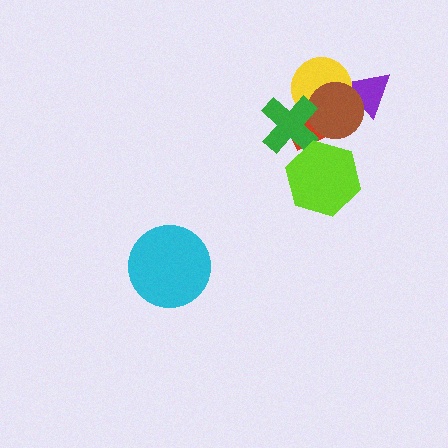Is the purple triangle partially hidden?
Yes, it is partially covered by another shape.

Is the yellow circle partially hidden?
Yes, it is partially covered by another shape.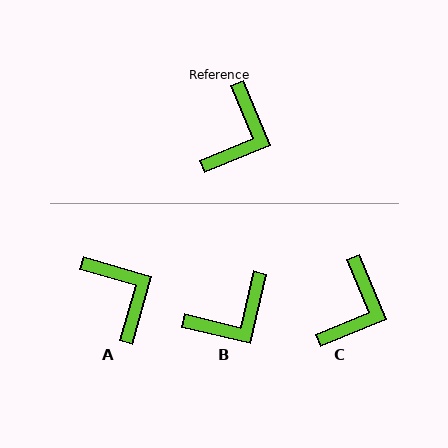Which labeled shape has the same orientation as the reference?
C.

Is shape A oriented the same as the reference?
No, it is off by about 52 degrees.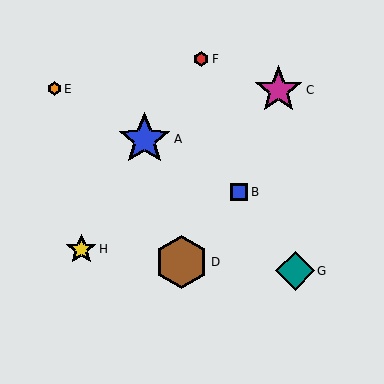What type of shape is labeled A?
Shape A is a blue star.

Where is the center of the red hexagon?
The center of the red hexagon is at (201, 59).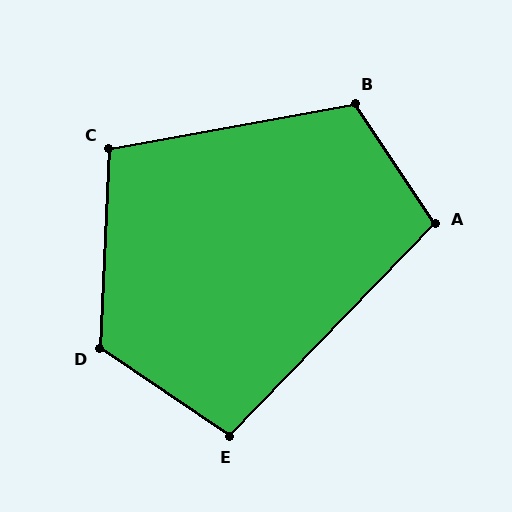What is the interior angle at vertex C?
Approximately 103 degrees (obtuse).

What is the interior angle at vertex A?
Approximately 102 degrees (obtuse).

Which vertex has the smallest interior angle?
E, at approximately 100 degrees.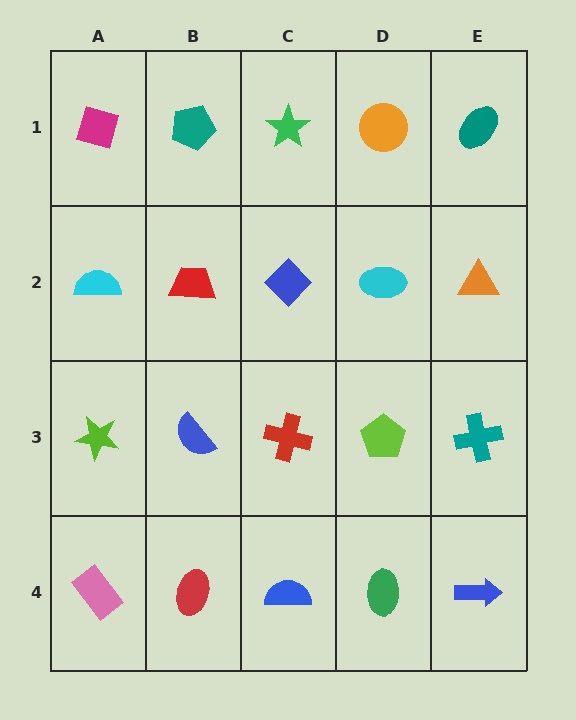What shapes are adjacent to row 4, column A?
A lime star (row 3, column A), a red ellipse (row 4, column B).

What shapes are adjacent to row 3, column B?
A red trapezoid (row 2, column B), a red ellipse (row 4, column B), a lime star (row 3, column A), a red cross (row 3, column C).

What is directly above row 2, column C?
A green star.